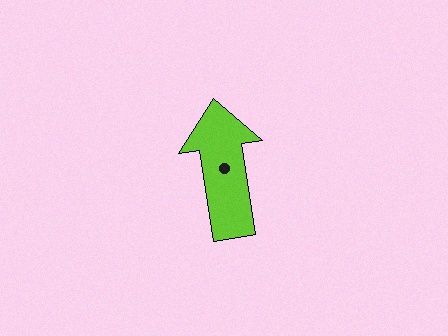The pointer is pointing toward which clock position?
Roughly 12 o'clock.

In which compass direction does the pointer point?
North.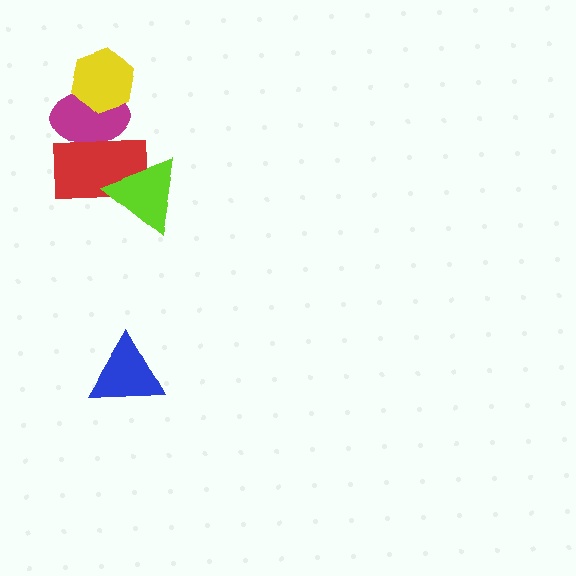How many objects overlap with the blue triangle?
0 objects overlap with the blue triangle.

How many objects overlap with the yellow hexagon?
1 object overlaps with the yellow hexagon.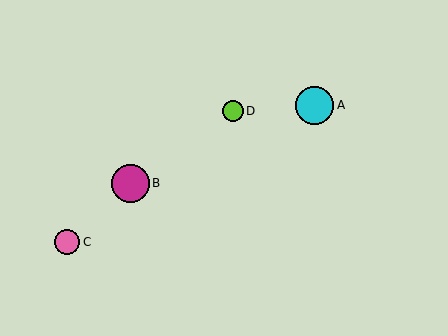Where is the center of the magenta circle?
The center of the magenta circle is at (130, 183).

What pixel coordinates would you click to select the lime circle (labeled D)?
Click at (233, 111) to select the lime circle D.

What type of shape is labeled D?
Shape D is a lime circle.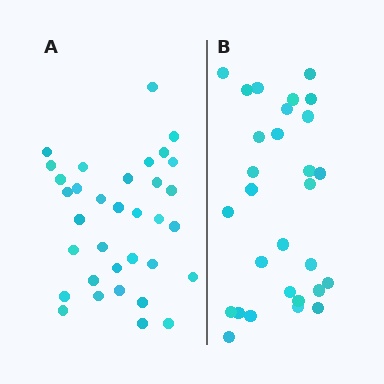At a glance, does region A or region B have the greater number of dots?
Region A (the left region) has more dots.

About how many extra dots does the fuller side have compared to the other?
Region A has about 5 more dots than region B.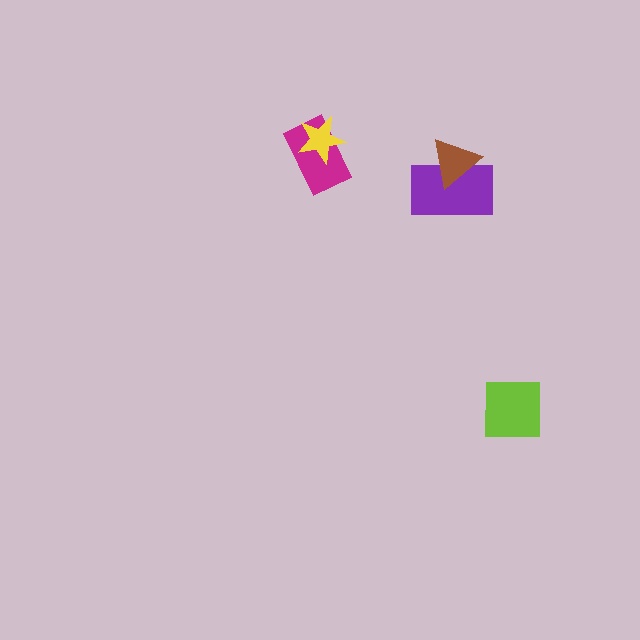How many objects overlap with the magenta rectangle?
1 object overlaps with the magenta rectangle.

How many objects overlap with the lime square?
0 objects overlap with the lime square.